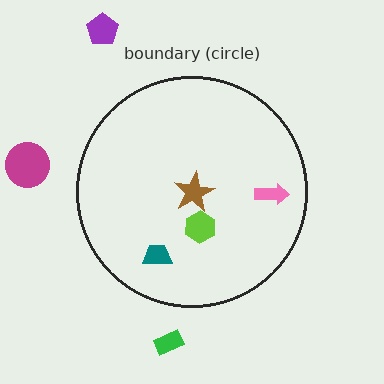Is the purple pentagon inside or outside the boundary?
Outside.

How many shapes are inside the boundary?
4 inside, 3 outside.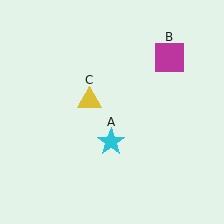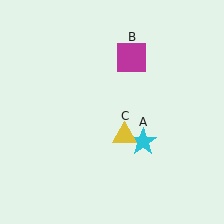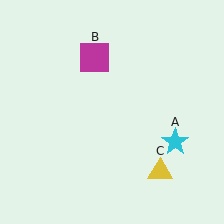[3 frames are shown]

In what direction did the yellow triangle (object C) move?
The yellow triangle (object C) moved down and to the right.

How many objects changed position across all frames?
3 objects changed position: cyan star (object A), magenta square (object B), yellow triangle (object C).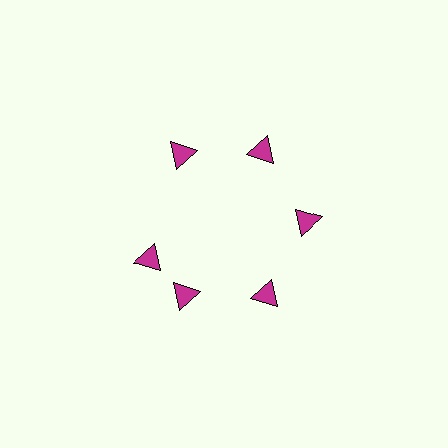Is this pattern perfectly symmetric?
No. The 6 magenta triangles are arranged in a ring, but one element near the 9 o'clock position is rotated out of alignment along the ring, breaking the 6-fold rotational symmetry.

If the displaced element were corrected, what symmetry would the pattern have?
It would have 6-fold rotational symmetry — the pattern would map onto itself every 60 degrees.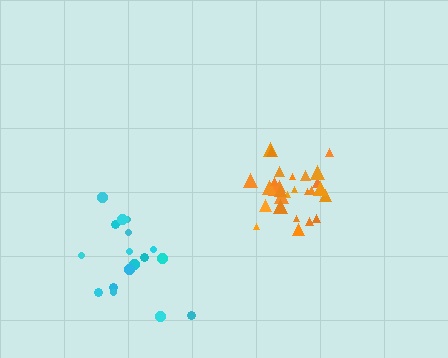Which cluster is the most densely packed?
Orange.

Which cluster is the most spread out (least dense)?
Cyan.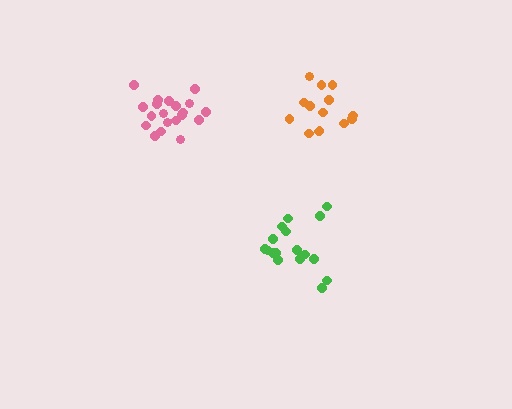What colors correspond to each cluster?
The clusters are colored: orange, pink, green.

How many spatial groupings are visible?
There are 3 spatial groupings.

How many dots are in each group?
Group 1: 14 dots, Group 2: 20 dots, Group 3: 17 dots (51 total).